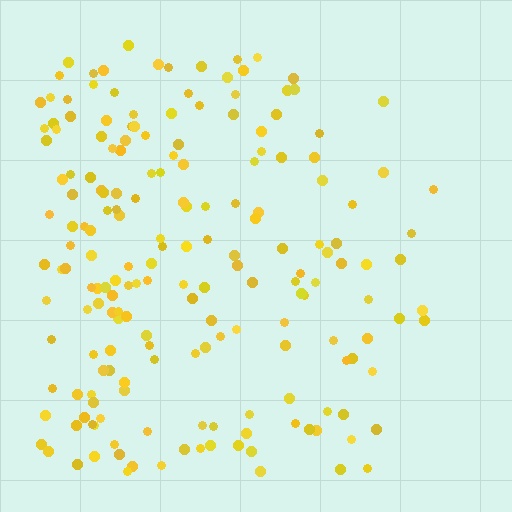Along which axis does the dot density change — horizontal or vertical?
Horizontal.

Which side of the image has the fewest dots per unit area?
The right.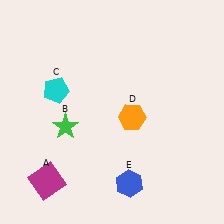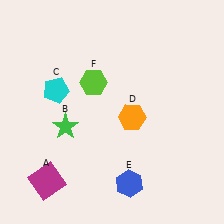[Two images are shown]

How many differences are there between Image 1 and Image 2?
There is 1 difference between the two images.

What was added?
A lime hexagon (F) was added in Image 2.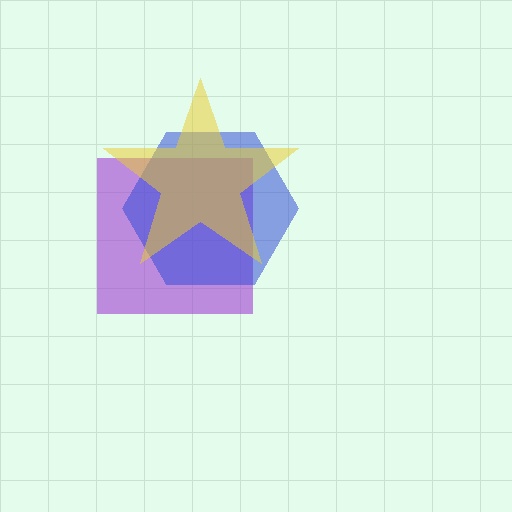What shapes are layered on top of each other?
The layered shapes are: a purple square, a blue hexagon, a yellow star.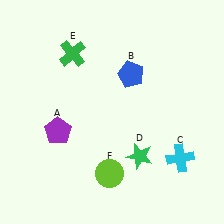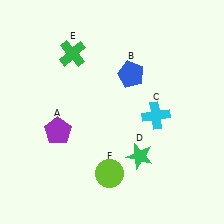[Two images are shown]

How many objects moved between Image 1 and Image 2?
1 object moved between the two images.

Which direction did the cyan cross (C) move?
The cyan cross (C) moved up.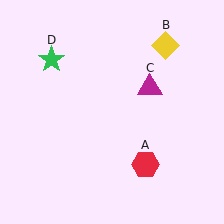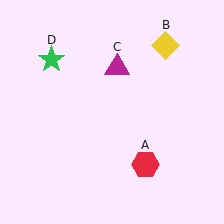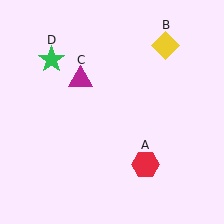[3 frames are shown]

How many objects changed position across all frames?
1 object changed position: magenta triangle (object C).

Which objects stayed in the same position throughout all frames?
Red hexagon (object A) and yellow diamond (object B) and green star (object D) remained stationary.